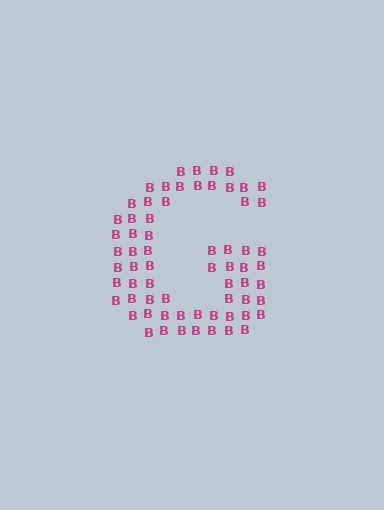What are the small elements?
The small elements are letter B's.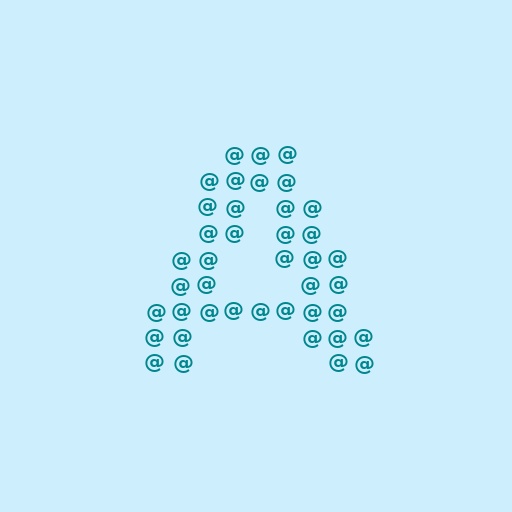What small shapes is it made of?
It is made of small at signs.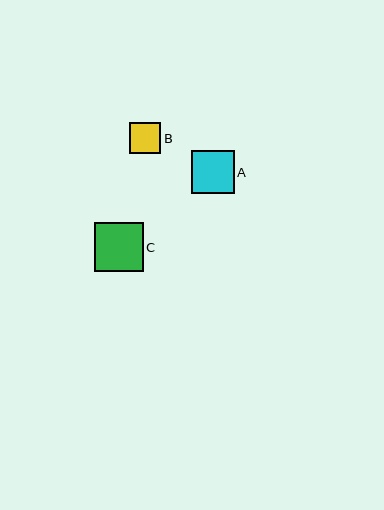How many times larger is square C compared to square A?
Square C is approximately 1.1 times the size of square A.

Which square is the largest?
Square C is the largest with a size of approximately 49 pixels.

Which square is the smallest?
Square B is the smallest with a size of approximately 31 pixels.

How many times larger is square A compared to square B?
Square A is approximately 1.4 times the size of square B.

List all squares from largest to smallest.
From largest to smallest: C, A, B.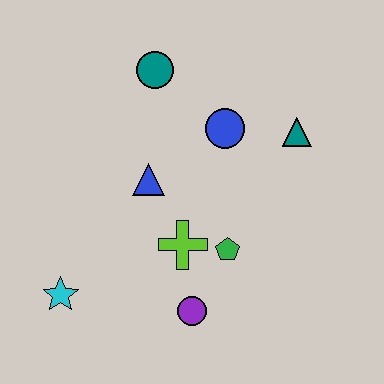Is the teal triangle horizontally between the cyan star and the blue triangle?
No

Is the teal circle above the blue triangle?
Yes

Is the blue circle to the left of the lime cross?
No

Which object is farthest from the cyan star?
The teal triangle is farthest from the cyan star.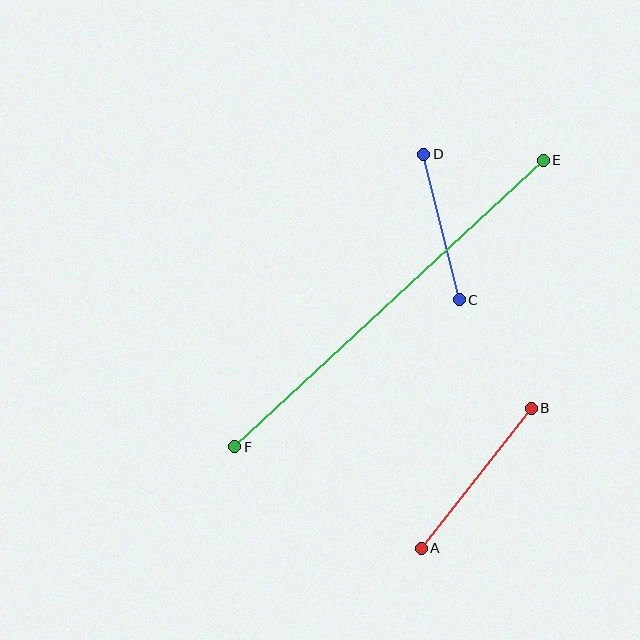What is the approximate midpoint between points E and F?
The midpoint is at approximately (389, 303) pixels.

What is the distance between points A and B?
The distance is approximately 178 pixels.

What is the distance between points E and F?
The distance is approximately 421 pixels.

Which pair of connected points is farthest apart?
Points E and F are farthest apart.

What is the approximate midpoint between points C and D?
The midpoint is at approximately (441, 227) pixels.